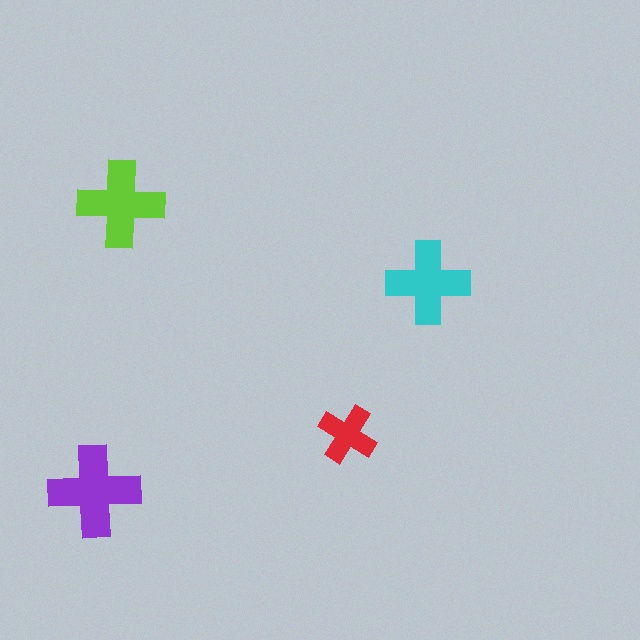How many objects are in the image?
There are 4 objects in the image.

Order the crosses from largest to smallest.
the purple one, the lime one, the cyan one, the red one.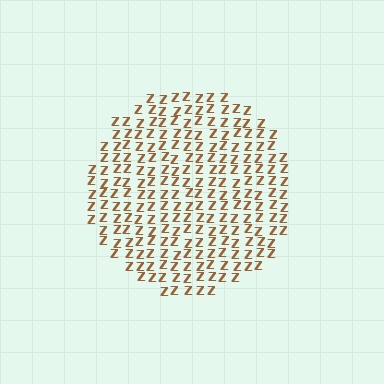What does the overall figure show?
The overall figure shows a circle.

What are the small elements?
The small elements are letter Z's.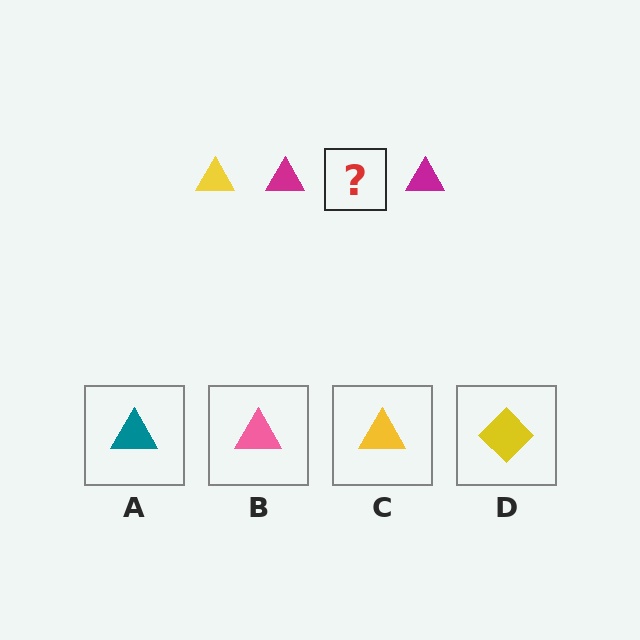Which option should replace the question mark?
Option C.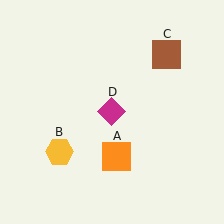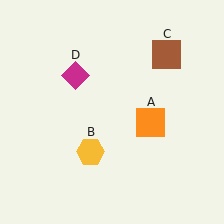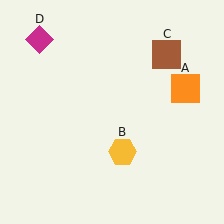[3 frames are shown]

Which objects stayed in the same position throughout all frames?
Brown square (object C) remained stationary.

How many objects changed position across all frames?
3 objects changed position: orange square (object A), yellow hexagon (object B), magenta diamond (object D).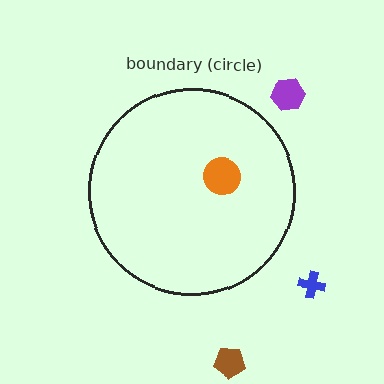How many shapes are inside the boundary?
1 inside, 3 outside.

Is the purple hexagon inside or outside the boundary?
Outside.